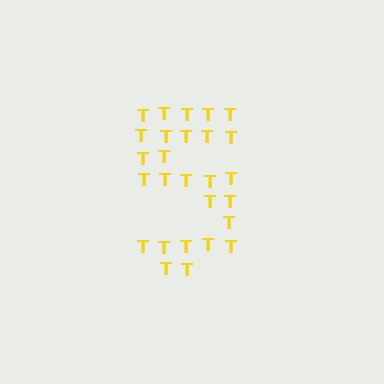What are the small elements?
The small elements are letter T's.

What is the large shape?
The large shape is the digit 5.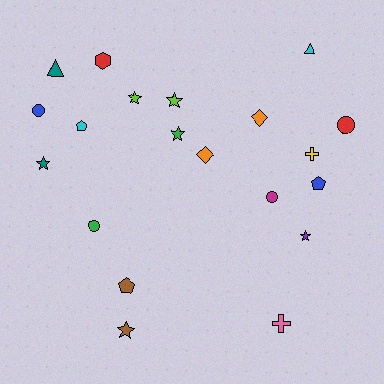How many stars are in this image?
There are 6 stars.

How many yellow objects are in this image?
There is 1 yellow object.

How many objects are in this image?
There are 20 objects.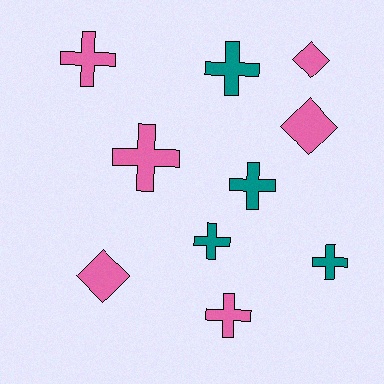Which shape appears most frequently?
Cross, with 7 objects.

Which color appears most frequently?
Pink, with 6 objects.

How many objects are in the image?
There are 10 objects.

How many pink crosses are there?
There are 3 pink crosses.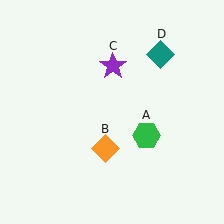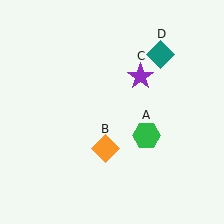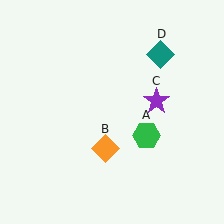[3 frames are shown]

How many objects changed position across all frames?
1 object changed position: purple star (object C).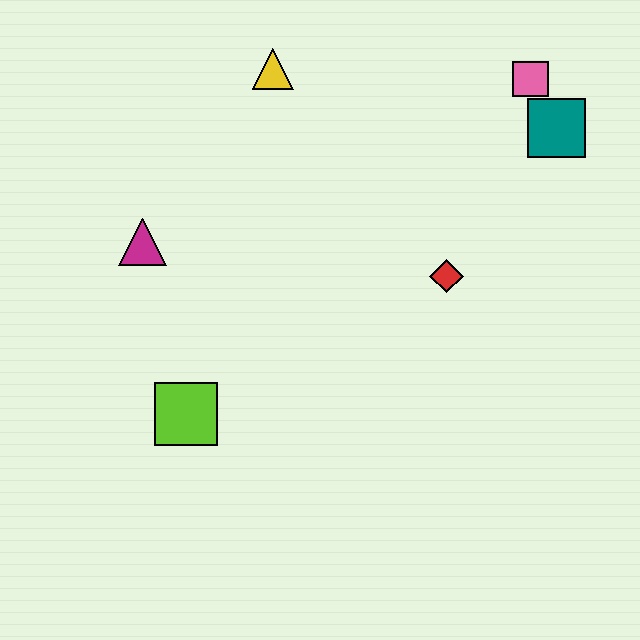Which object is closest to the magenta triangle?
The lime square is closest to the magenta triangle.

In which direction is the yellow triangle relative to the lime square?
The yellow triangle is above the lime square.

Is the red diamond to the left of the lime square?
No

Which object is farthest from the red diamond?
The magenta triangle is farthest from the red diamond.